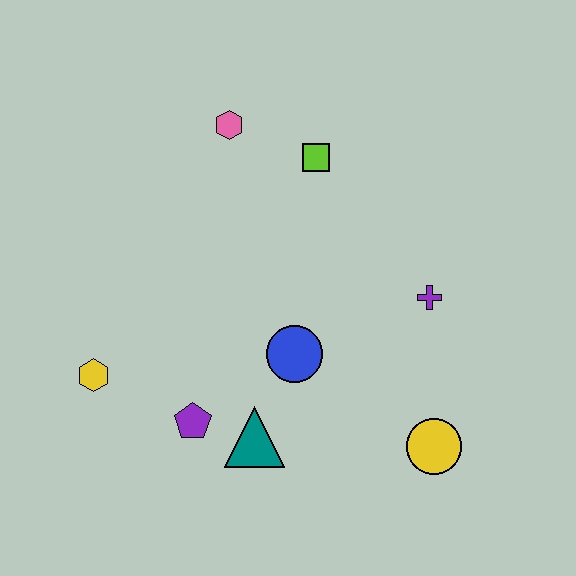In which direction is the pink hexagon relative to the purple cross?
The pink hexagon is to the left of the purple cross.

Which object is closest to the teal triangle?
The purple pentagon is closest to the teal triangle.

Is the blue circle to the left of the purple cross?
Yes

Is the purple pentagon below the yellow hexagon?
Yes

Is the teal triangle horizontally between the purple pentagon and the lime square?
Yes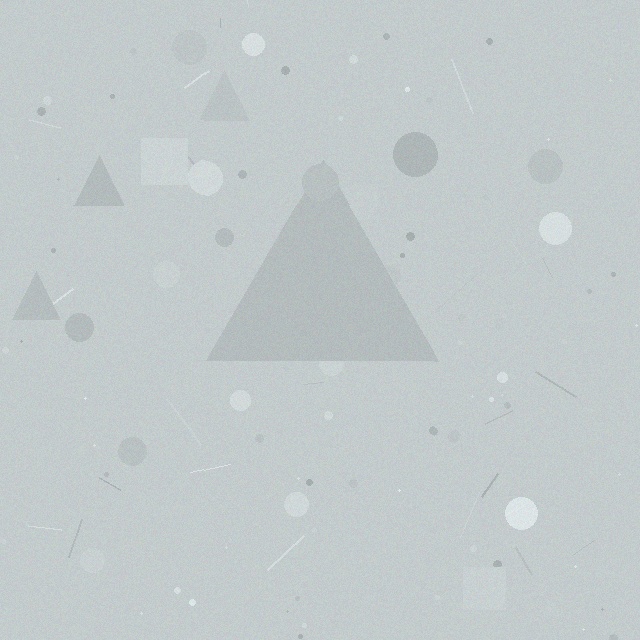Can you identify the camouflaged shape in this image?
The camouflaged shape is a triangle.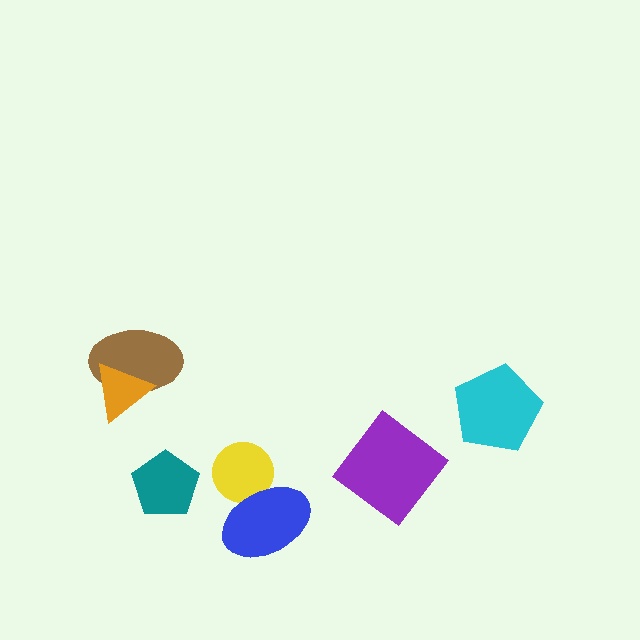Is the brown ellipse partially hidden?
Yes, it is partially covered by another shape.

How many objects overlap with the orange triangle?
1 object overlaps with the orange triangle.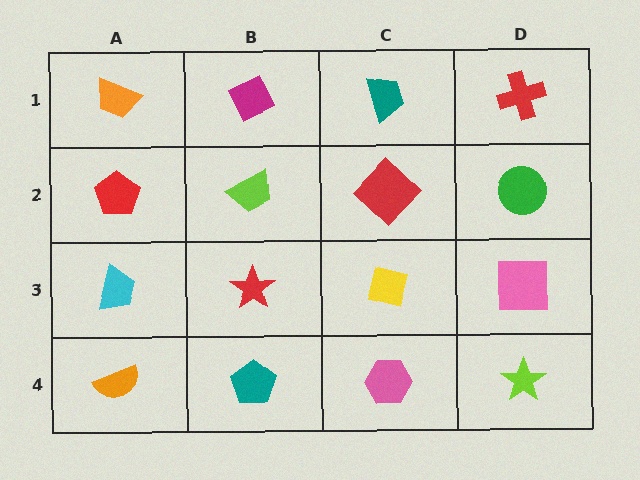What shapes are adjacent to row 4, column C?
A yellow square (row 3, column C), a teal pentagon (row 4, column B), a lime star (row 4, column D).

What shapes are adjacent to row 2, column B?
A magenta diamond (row 1, column B), a red star (row 3, column B), a red pentagon (row 2, column A), a red diamond (row 2, column C).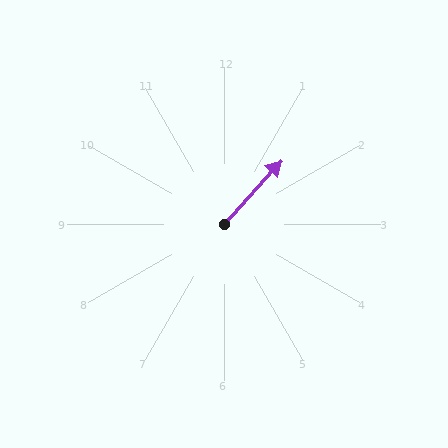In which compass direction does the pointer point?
Northeast.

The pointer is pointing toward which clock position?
Roughly 1 o'clock.